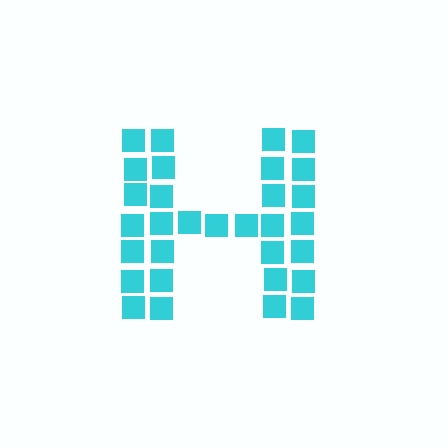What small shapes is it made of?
It is made of small squares.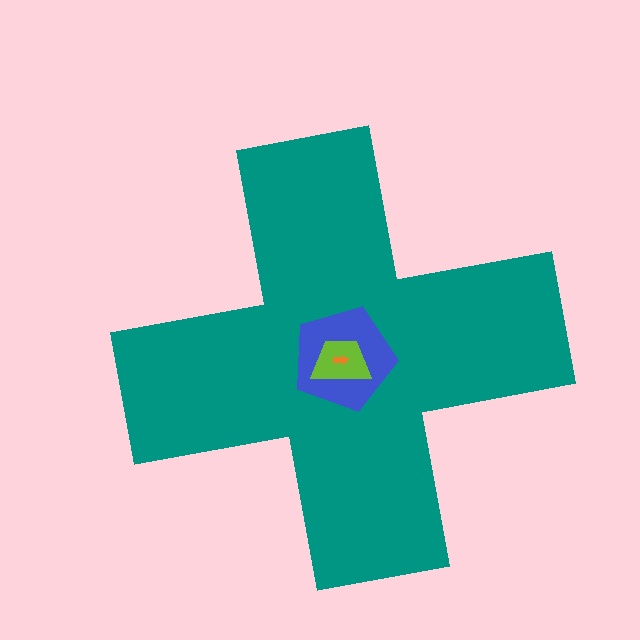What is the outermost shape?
The teal cross.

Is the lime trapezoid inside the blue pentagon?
Yes.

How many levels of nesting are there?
4.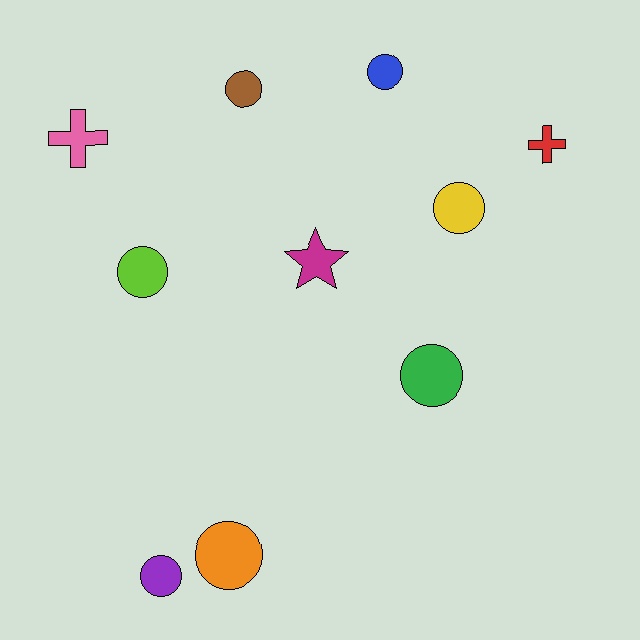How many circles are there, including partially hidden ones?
There are 7 circles.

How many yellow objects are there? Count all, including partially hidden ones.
There is 1 yellow object.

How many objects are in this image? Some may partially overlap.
There are 10 objects.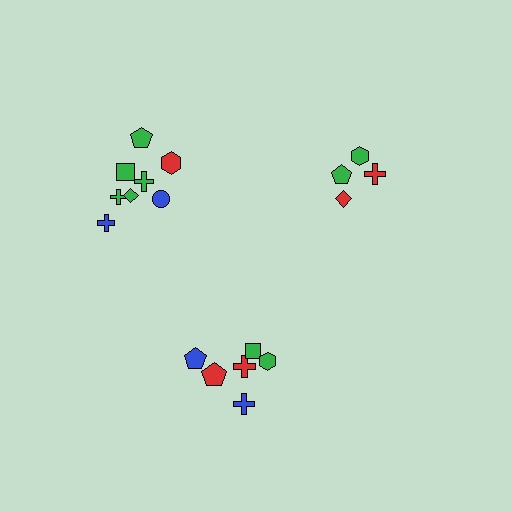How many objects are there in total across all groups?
There are 18 objects.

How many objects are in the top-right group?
There are 4 objects.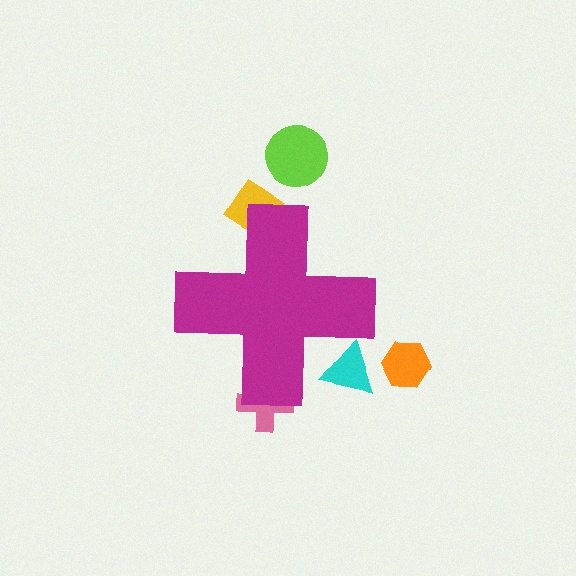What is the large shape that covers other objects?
A magenta cross.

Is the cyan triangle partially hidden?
Yes, the cyan triangle is partially hidden behind the magenta cross.